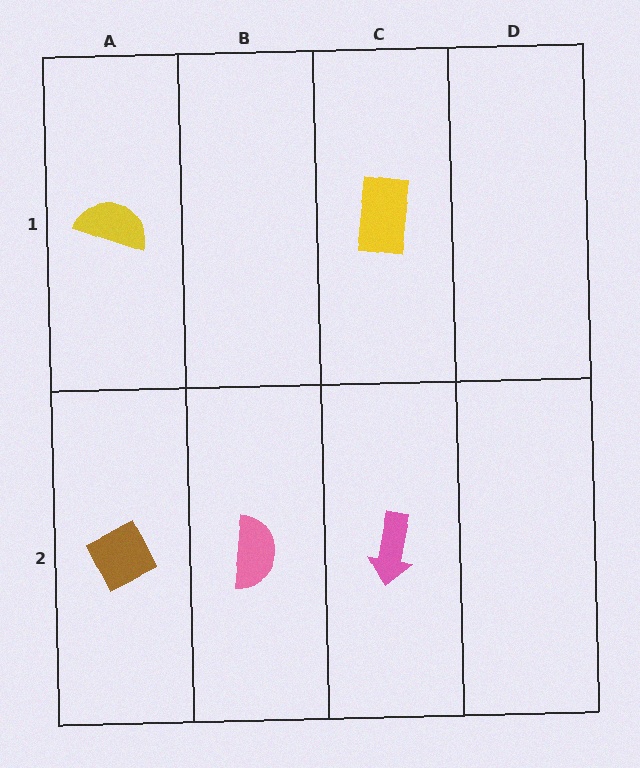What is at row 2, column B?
A pink semicircle.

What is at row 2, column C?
A pink arrow.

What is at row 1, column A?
A yellow semicircle.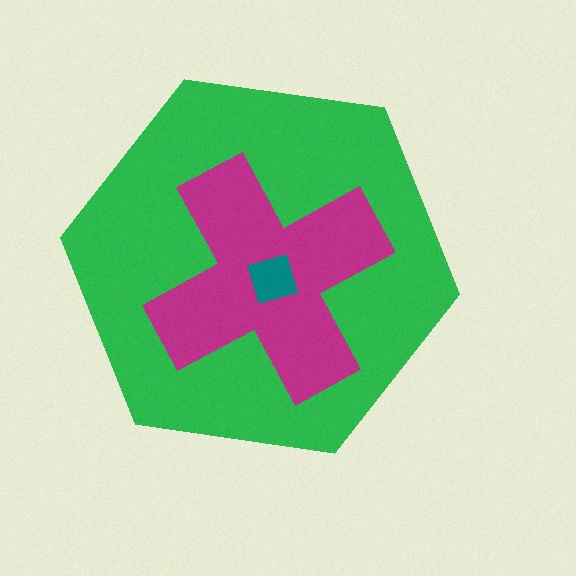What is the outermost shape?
The green hexagon.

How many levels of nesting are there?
3.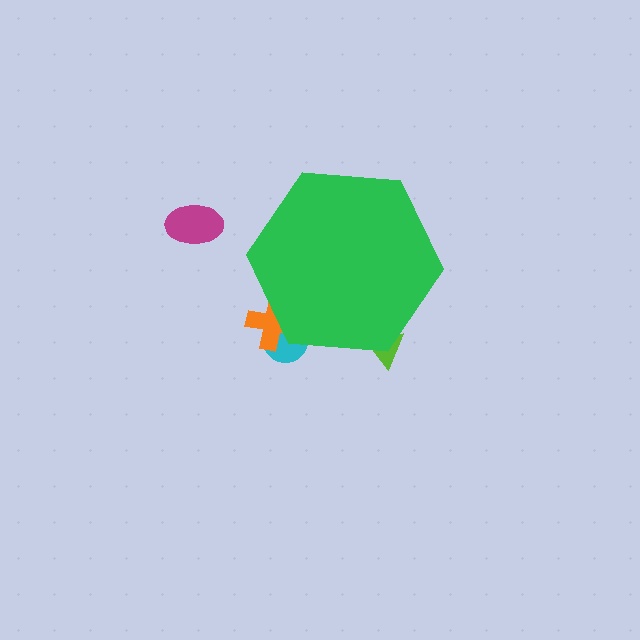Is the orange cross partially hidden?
Yes, the orange cross is partially hidden behind the green hexagon.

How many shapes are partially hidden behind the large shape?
3 shapes are partially hidden.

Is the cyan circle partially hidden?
Yes, the cyan circle is partially hidden behind the green hexagon.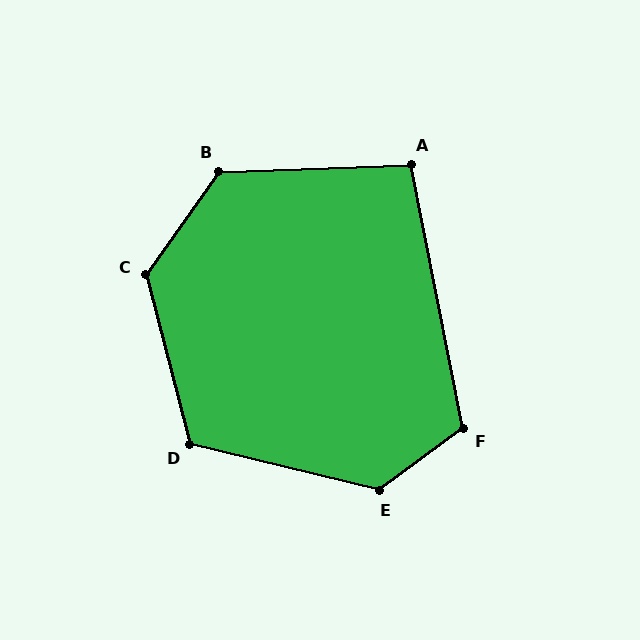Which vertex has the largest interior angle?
C, at approximately 130 degrees.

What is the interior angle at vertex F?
Approximately 115 degrees (obtuse).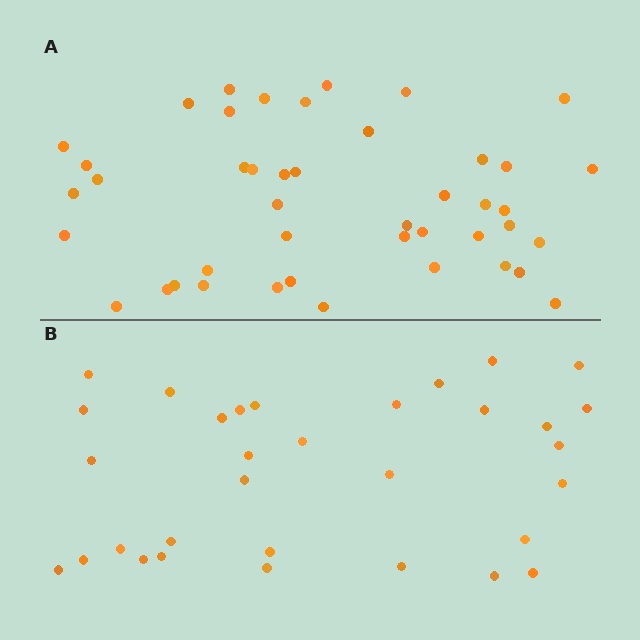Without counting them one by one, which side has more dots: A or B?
Region A (the top region) has more dots.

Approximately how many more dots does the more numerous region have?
Region A has roughly 12 or so more dots than region B.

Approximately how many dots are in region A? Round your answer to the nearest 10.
About 40 dots. (The exact count is 44, which rounds to 40.)